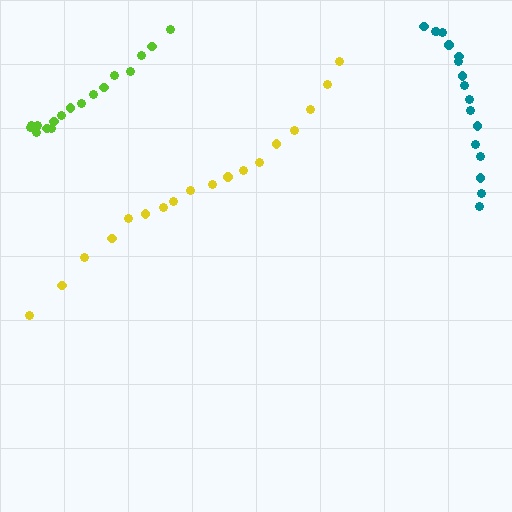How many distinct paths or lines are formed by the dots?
There are 3 distinct paths.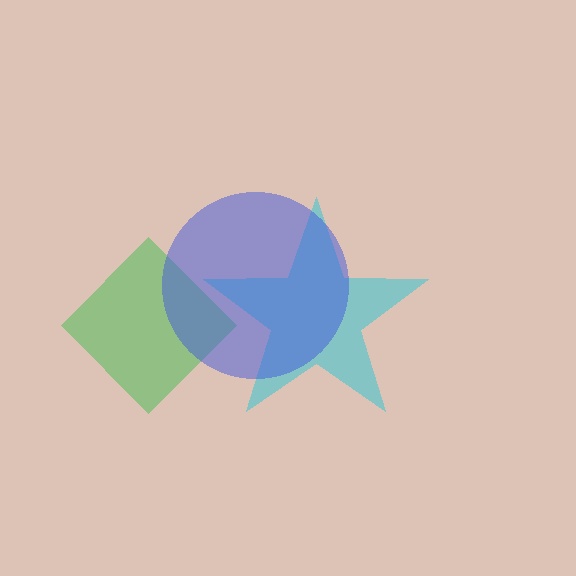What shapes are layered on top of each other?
The layered shapes are: a green diamond, a cyan star, a blue circle.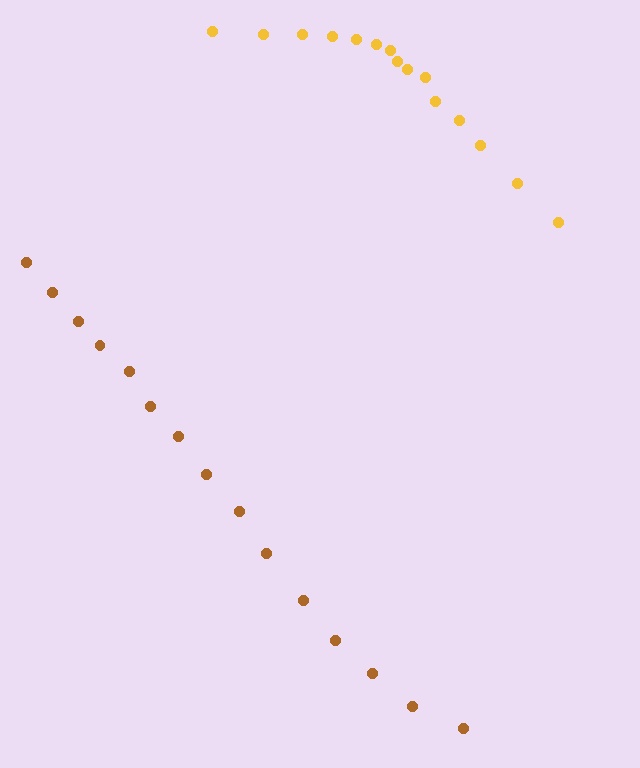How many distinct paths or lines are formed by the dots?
There are 2 distinct paths.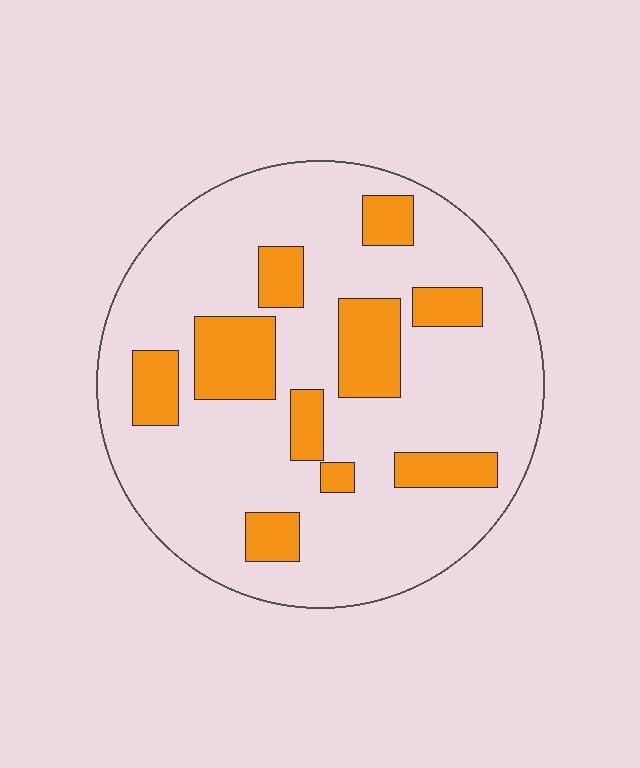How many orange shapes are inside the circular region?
10.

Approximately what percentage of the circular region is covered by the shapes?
Approximately 20%.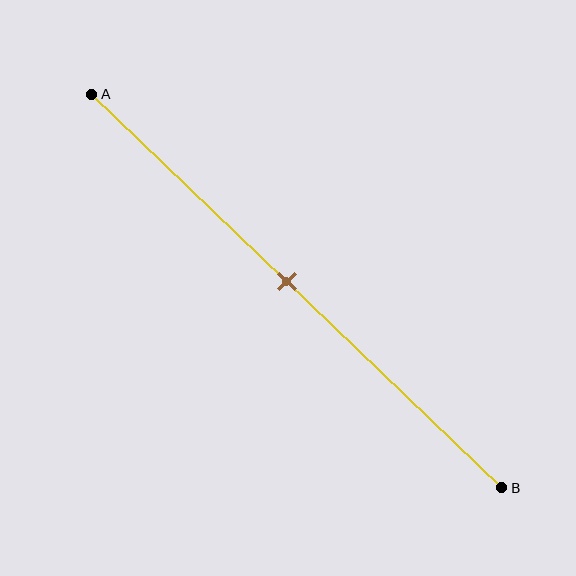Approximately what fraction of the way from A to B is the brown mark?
The brown mark is approximately 50% of the way from A to B.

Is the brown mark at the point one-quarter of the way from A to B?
No, the mark is at about 50% from A, not at the 25% one-quarter point.